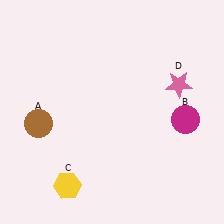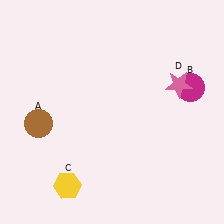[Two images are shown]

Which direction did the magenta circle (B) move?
The magenta circle (B) moved up.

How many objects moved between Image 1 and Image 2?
1 object moved between the two images.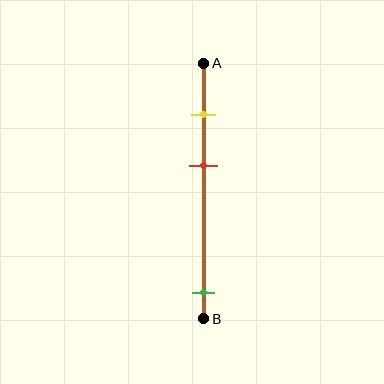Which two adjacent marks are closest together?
The yellow and red marks are the closest adjacent pair.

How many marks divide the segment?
There are 3 marks dividing the segment.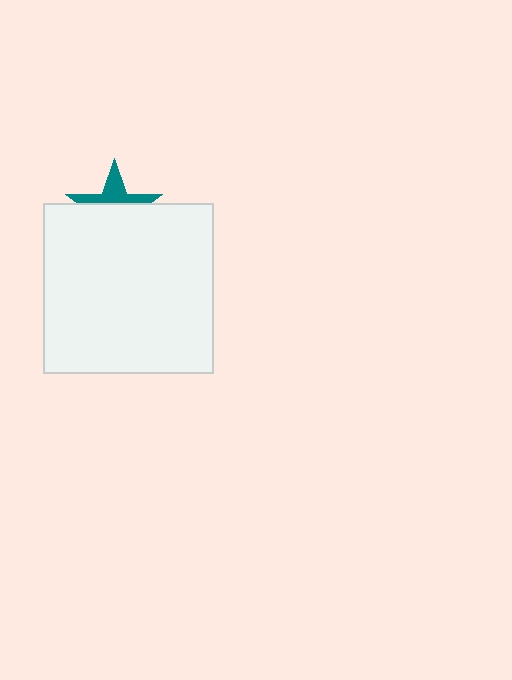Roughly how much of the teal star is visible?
A small part of it is visible (roughly 41%).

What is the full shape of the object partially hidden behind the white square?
The partially hidden object is a teal star.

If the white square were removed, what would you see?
You would see the complete teal star.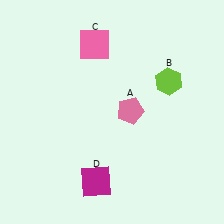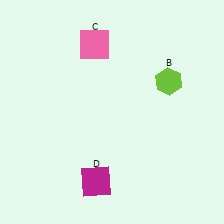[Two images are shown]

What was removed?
The pink pentagon (A) was removed in Image 2.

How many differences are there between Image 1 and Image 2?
There is 1 difference between the two images.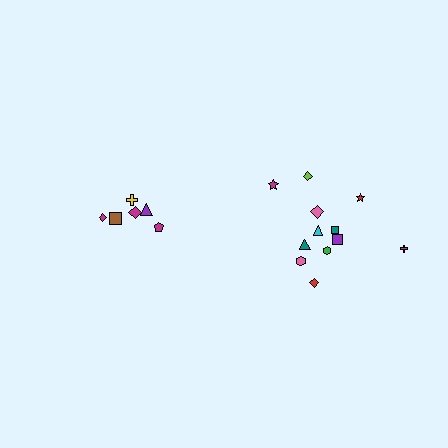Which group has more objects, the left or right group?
The right group.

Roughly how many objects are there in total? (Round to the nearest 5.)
Roughly 20 objects in total.